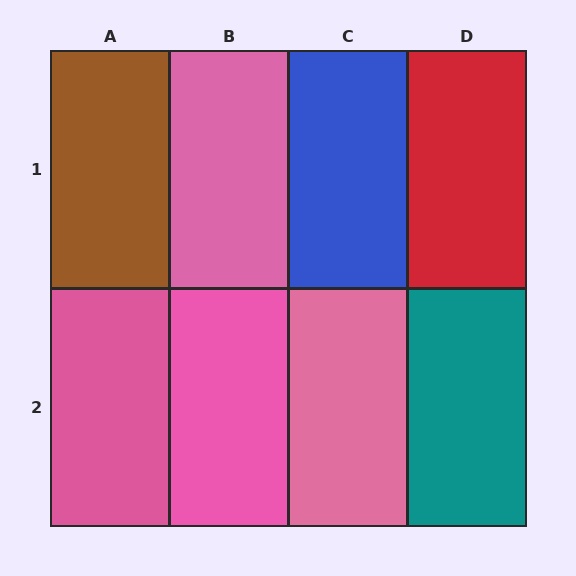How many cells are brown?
1 cell is brown.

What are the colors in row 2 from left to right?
Pink, pink, pink, teal.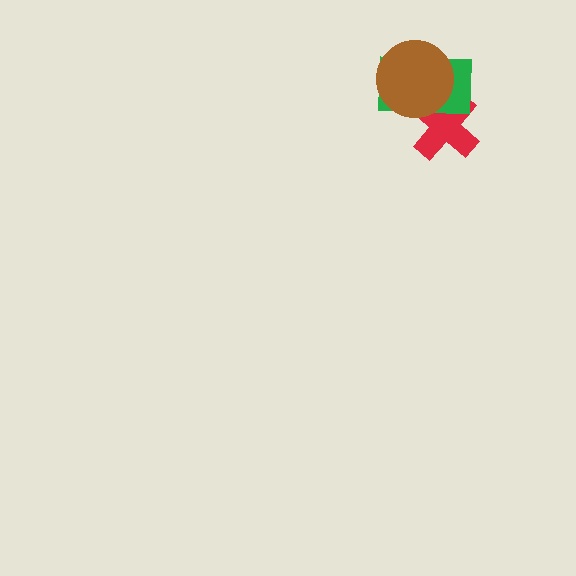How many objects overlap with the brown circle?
2 objects overlap with the brown circle.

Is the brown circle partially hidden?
No, no other shape covers it.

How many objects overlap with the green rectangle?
2 objects overlap with the green rectangle.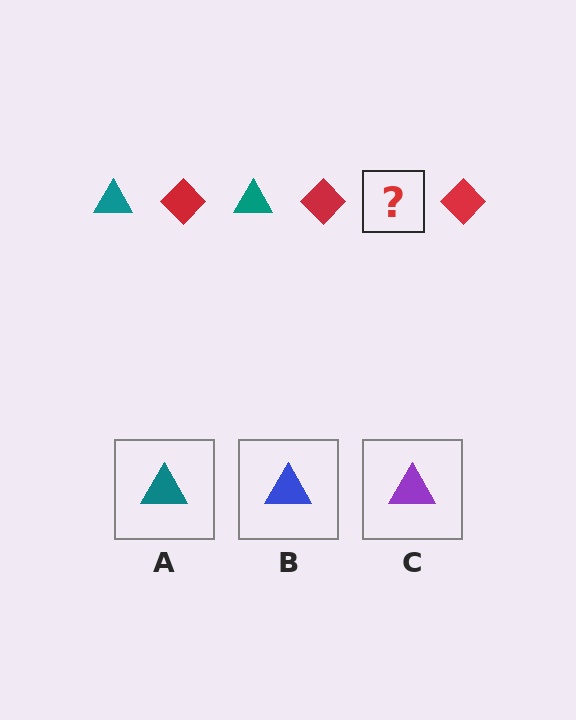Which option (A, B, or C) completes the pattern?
A.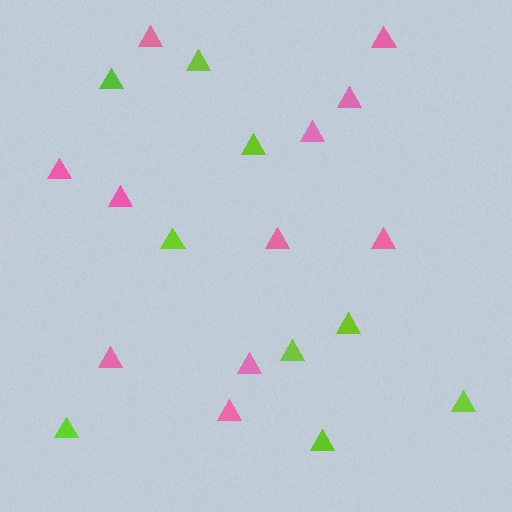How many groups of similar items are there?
There are 2 groups: one group of pink triangles (11) and one group of lime triangles (9).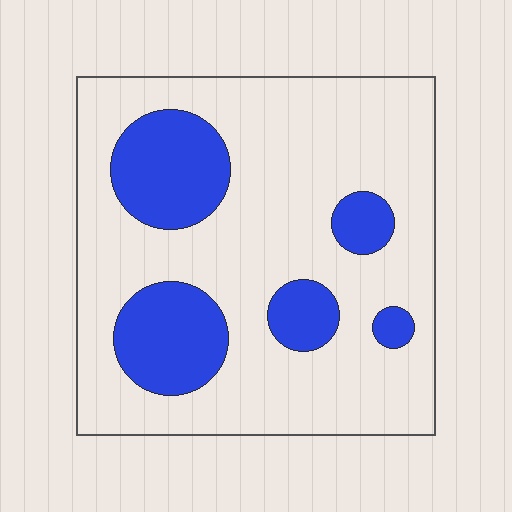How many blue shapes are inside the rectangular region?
5.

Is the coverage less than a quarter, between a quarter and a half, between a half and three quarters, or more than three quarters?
Less than a quarter.